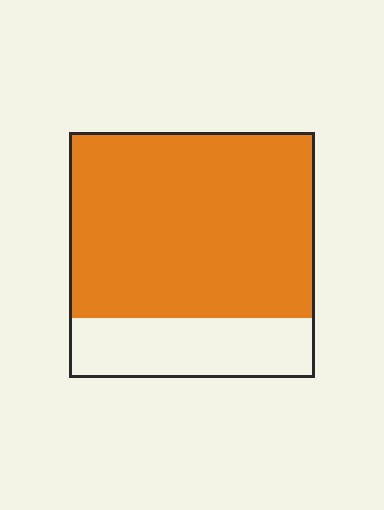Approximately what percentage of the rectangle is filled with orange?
Approximately 75%.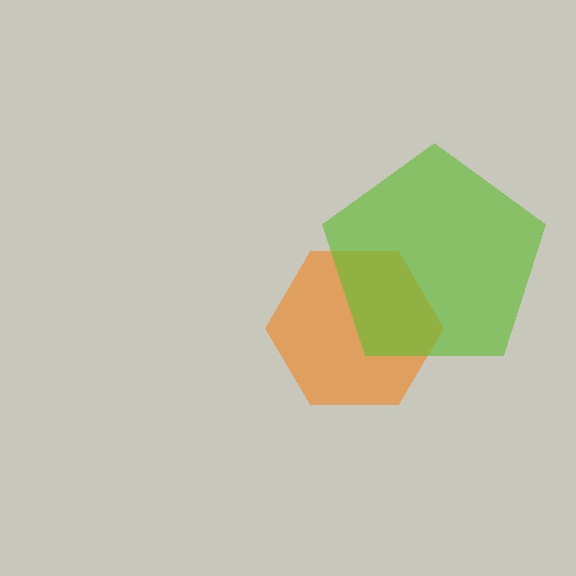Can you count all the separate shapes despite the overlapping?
Yes, there are 2 separate shapes.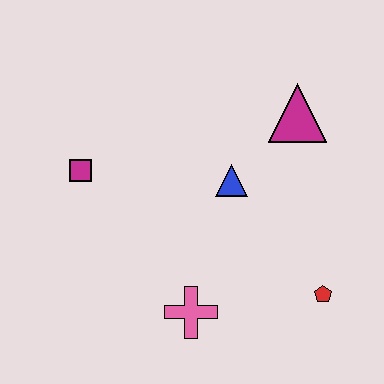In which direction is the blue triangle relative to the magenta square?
The blue triangle is to the right of the magenta square.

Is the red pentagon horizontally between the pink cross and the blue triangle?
No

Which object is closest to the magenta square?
The blue triangle is closest to the magenta square.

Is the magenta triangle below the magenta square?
No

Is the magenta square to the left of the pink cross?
Yes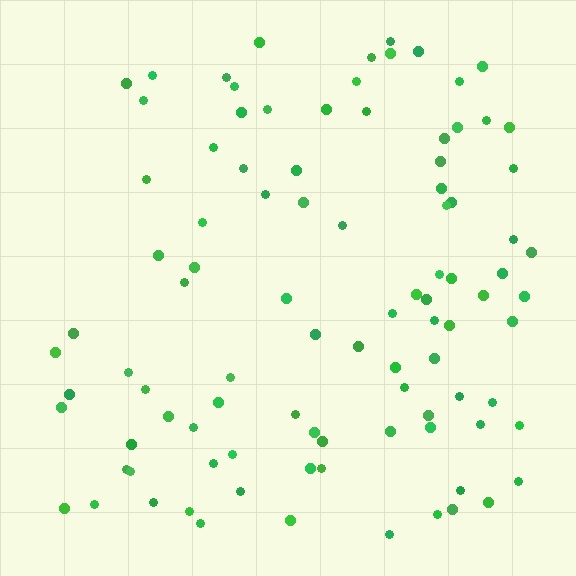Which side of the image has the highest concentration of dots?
The right.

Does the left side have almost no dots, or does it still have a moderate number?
Still a moderate number, just noticeably fewer than the right.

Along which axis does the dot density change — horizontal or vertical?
Horizontal.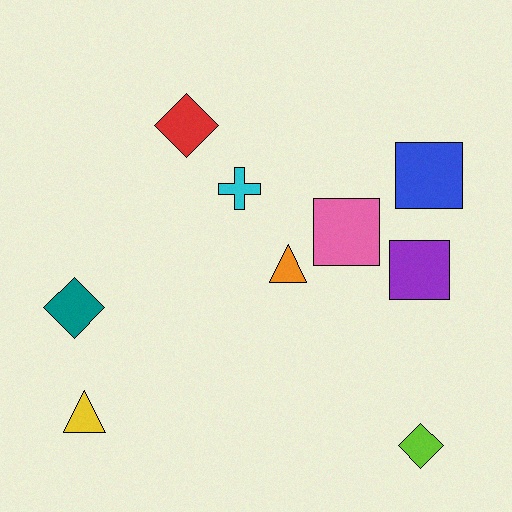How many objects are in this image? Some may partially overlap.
There are 9 objects.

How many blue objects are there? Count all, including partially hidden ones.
There is 1 blue object.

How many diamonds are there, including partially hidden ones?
There are 3 diamonds.